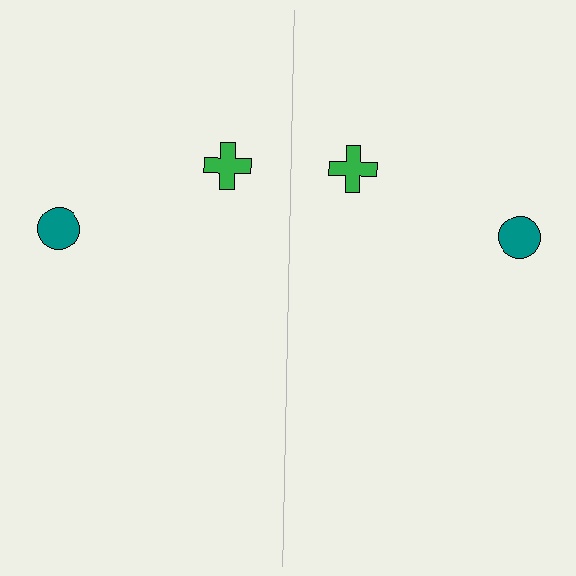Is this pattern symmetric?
Yes, this pattern has bilateral (reflection) symmetry.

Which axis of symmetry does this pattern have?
The pattern has a vertical axis of symmetry running through the center of the image.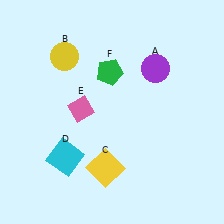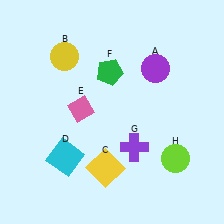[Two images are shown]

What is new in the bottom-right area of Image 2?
A lime circle (H) was added in the bottom-right area of Image 2.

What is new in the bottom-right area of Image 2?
A purple cross (G) was added in the bottom-right area of Image 2.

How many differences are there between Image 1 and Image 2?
There are 2 differences between the two images.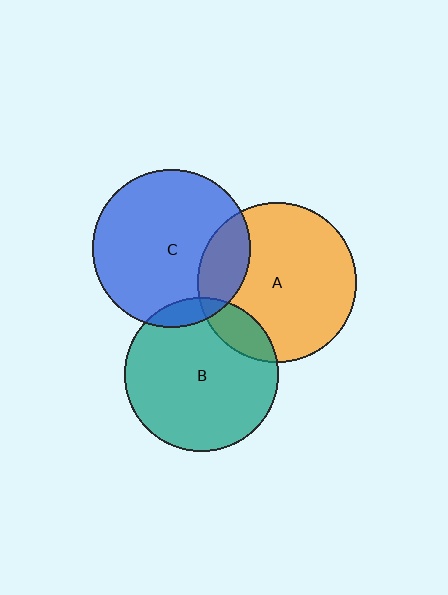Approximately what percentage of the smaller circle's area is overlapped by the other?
Approximately 20%.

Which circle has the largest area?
Circle A (orange).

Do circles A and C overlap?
Yes.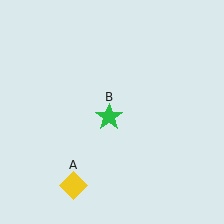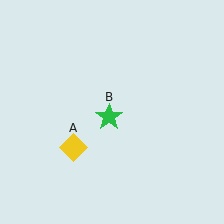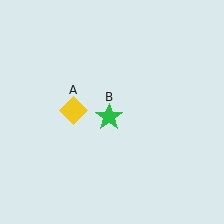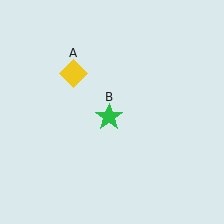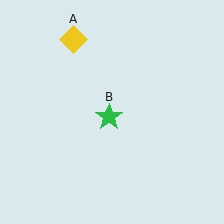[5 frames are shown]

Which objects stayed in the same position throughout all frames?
Green star (object B) remained stationary.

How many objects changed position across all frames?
1 object changed position: yellow diamond (object A).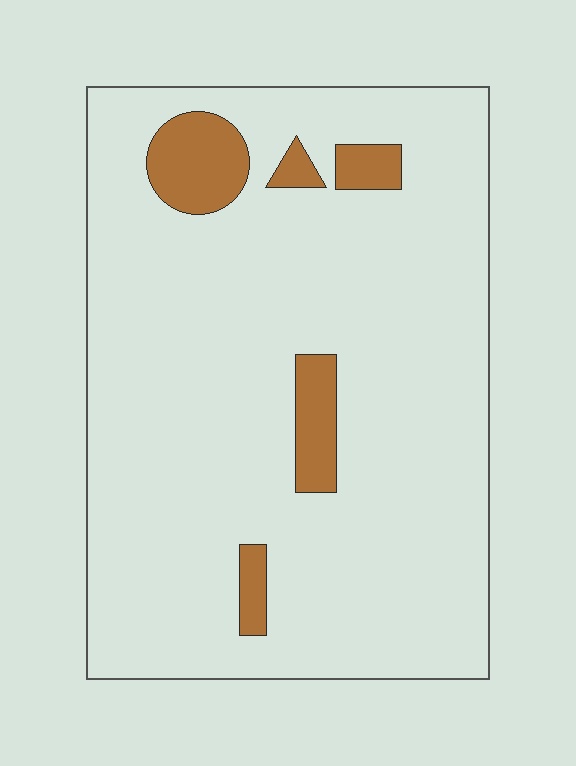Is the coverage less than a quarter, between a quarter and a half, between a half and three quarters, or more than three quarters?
Less than a quarter.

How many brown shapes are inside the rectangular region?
5.